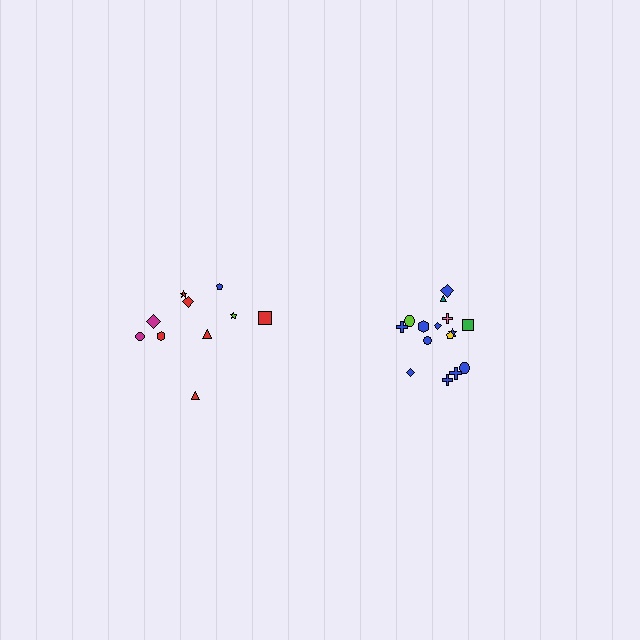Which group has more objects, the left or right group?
The right group.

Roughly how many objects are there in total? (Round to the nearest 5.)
Roughly 25 objects in total.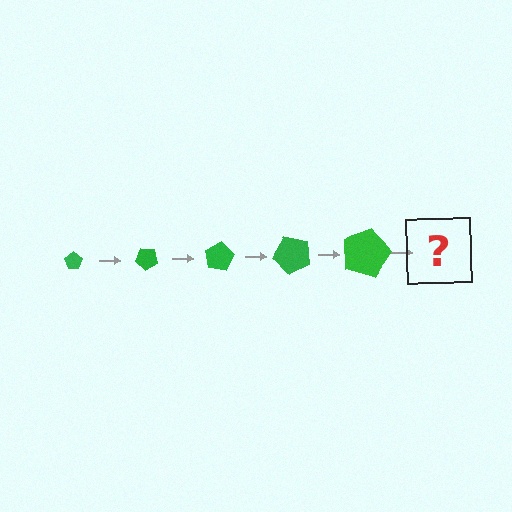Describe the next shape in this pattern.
It should be a pentagon, larger than the previous one and rotated 200 degrees from the start.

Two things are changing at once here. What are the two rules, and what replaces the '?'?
The two rules are that the pentagon grows larger each step and it rotates 40 degrees each step. The '?' should be a pentagon, larger than the previous one and rotated 200 degrees from the start.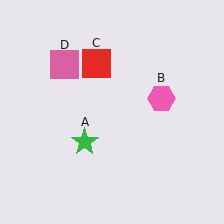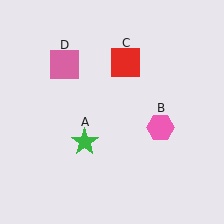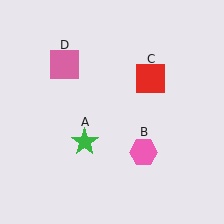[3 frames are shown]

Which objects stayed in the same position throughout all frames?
Green star (object A) and pink square (object D) remained stationary.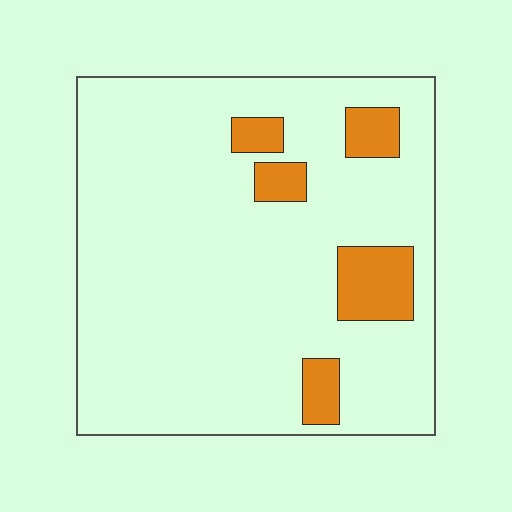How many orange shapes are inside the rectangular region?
5.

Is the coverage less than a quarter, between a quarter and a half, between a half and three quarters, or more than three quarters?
Less than a quarter.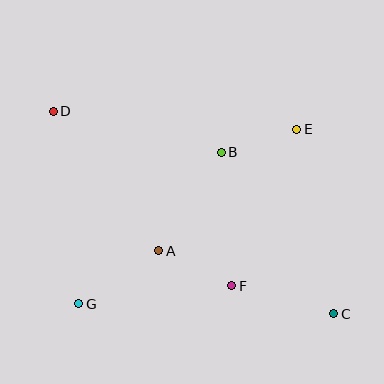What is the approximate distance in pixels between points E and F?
The distance between E and F is approximately 169 pixels.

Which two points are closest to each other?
Points B and E are closest to each other.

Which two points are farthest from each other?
Points C and D are farthest from each other.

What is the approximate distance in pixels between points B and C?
The distance between B and C is approximately 197 pixels.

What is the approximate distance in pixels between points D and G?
The distance between D and G is approximately 194 pixels.